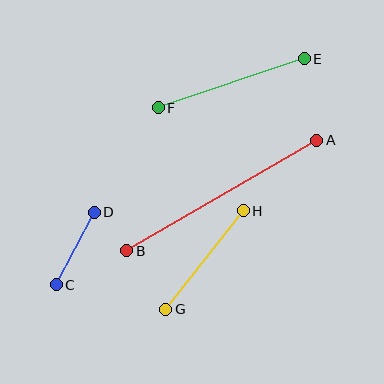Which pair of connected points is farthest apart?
Points A and B are farthest apart.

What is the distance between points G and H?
The distance is approximately 125 pixels.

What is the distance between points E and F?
The distance is approximately 154 pixels.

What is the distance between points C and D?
The distance is approximately 82 pixels.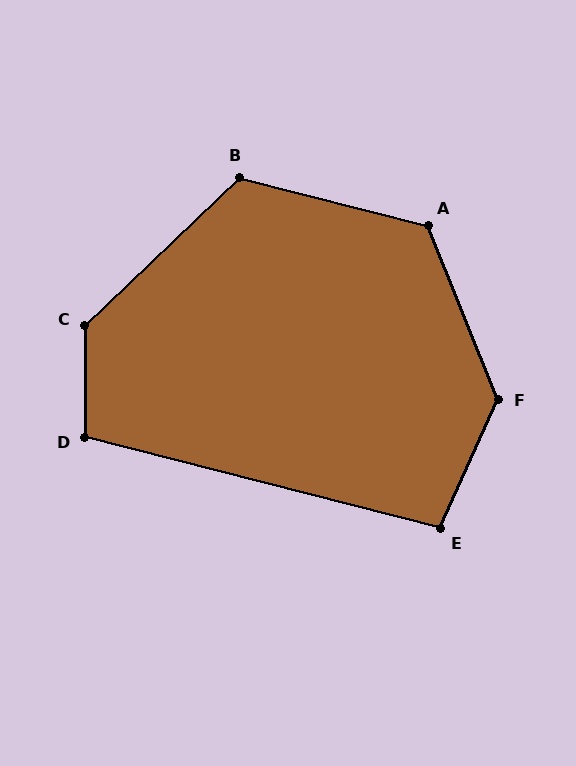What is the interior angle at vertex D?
Approximately 104 degrees (obtuse).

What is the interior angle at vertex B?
Approximately 122 degrees (obtuse).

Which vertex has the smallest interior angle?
E, at approximately 100 degrees.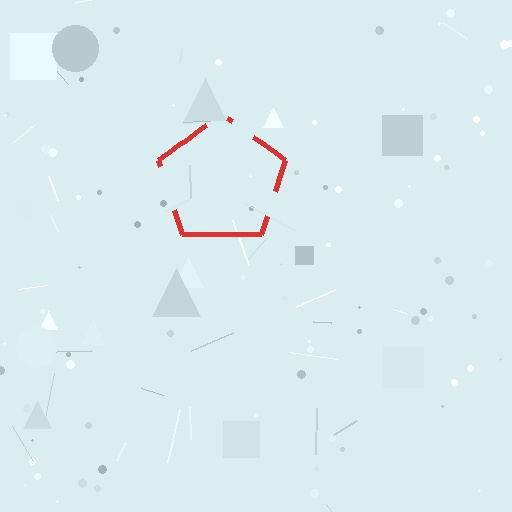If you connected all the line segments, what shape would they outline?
They would outline a pentagon.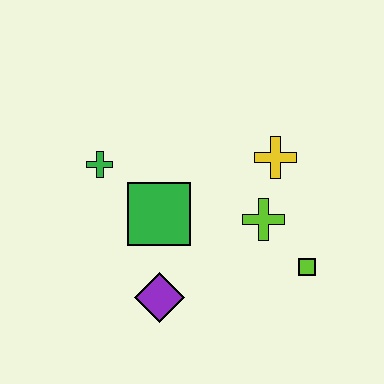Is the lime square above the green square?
No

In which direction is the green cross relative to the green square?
The green cross is to the left of the green square.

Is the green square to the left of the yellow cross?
Yes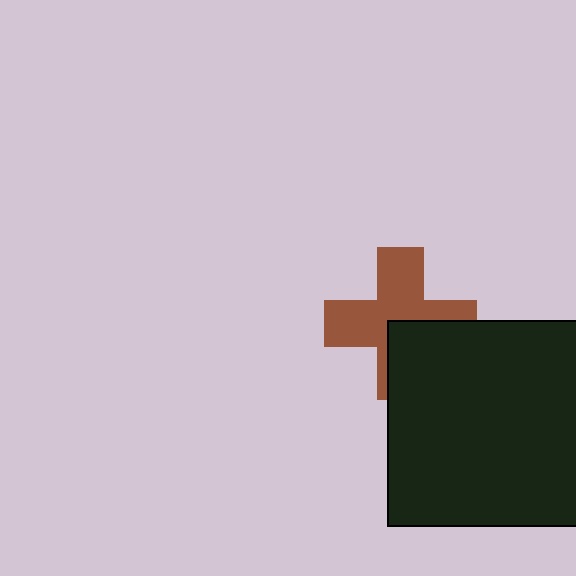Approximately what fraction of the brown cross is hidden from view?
Roughly 36% of the brown cross is hidden behind the black square.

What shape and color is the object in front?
The object in front is a black square.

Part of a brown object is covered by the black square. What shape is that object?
It is a cross.